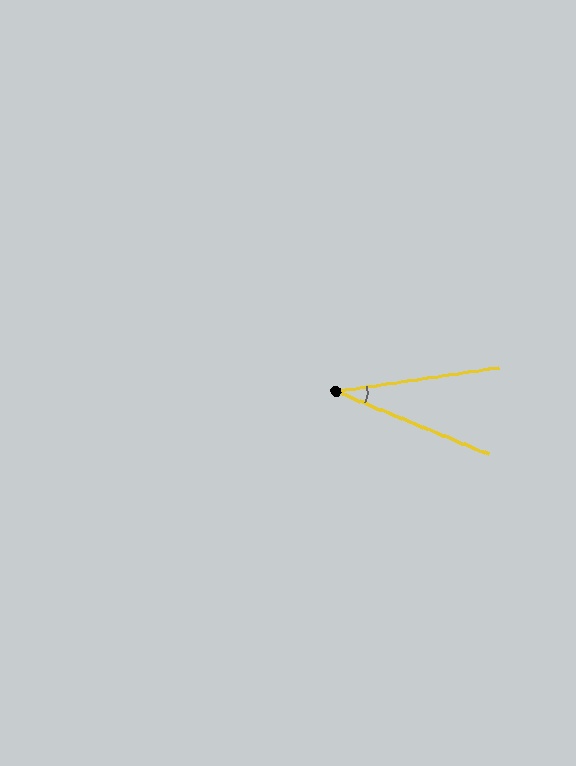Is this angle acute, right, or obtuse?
It is acute.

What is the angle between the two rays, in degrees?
Approximately 31 degrees.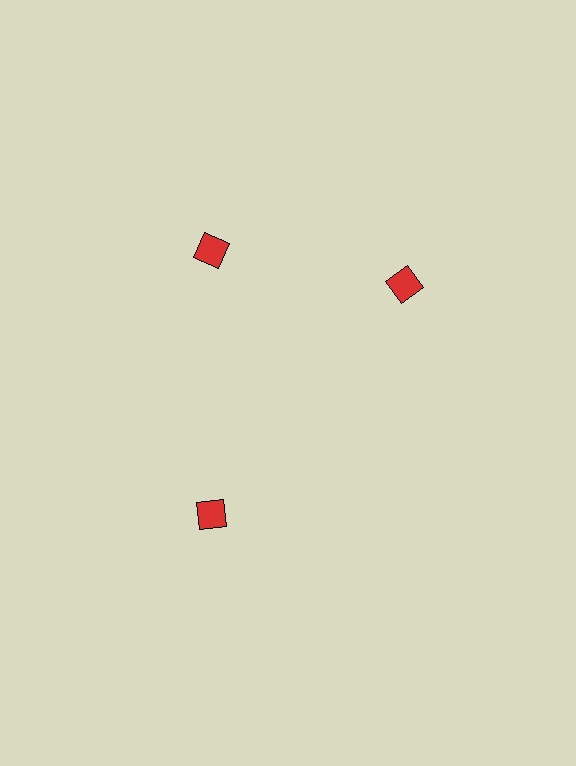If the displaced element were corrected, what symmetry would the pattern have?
It would have 3-fold rotational symmetry — the pattern would map onto itself every 120 degrees.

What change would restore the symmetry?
The symmetry would be restored by rotating it back into even spacing with its neighbors so that all 3 squares sit at equal angles and equal distance from the center.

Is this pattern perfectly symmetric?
No. The 3 red squares are arranged in a ring, but one element near the 3 o'clock position is rotated out of alignment along the ring, breaking the 3-fold rotational symmetry.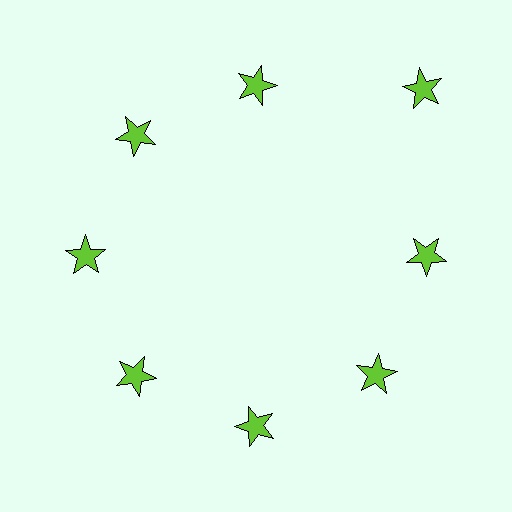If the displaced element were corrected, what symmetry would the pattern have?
It would have 8-fold rotational symmetry — the pattern would map onto itself every 45 degrees.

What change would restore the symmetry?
The symmetry would be restored by moving it inward, back onto the ring so that all 8 stars sit at equal angles and equal distance from the center.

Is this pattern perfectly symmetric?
No. The 8 lime stars are arranged in a ring, but one element near the 2 o'clock position is pushed outward from the center, breaking the 8-fold rotational symmetry.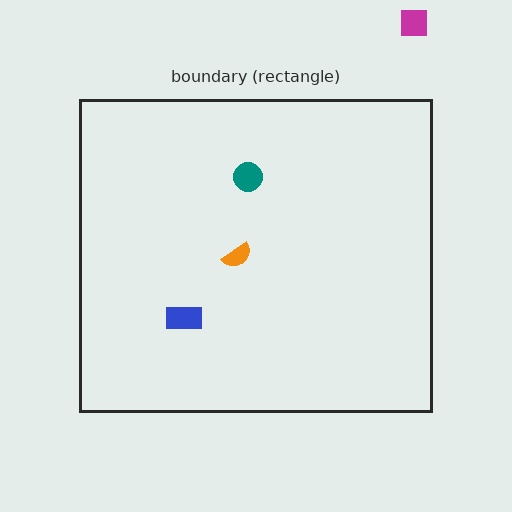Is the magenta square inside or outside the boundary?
Outside.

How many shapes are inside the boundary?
3 inside, 1 outside.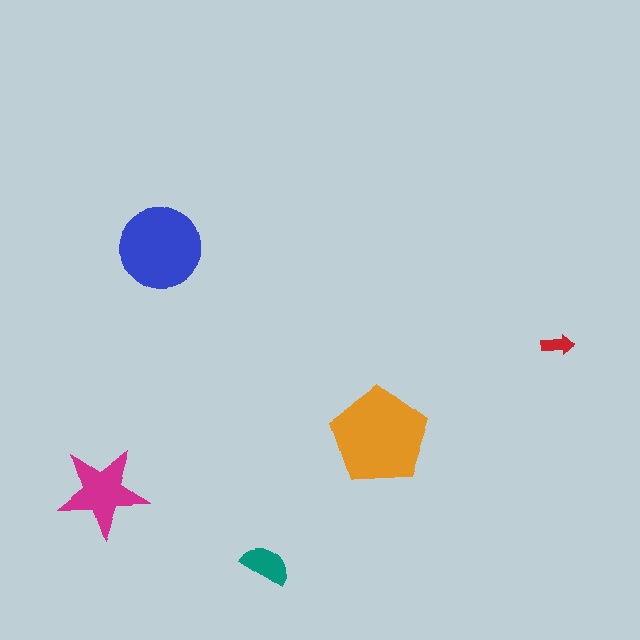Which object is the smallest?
The red arrow.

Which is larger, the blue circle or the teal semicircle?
The blue circle.